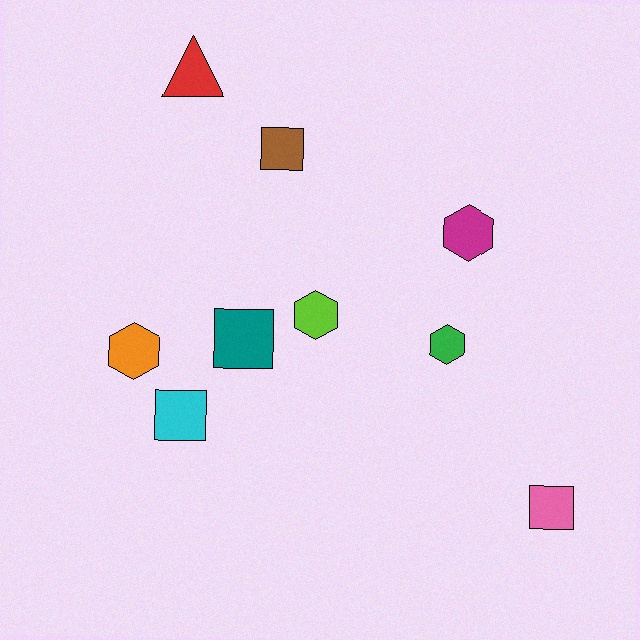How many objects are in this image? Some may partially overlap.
There are 9 objects.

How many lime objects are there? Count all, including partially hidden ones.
There is 1 lime object.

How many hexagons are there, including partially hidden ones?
There are 4 hexagons.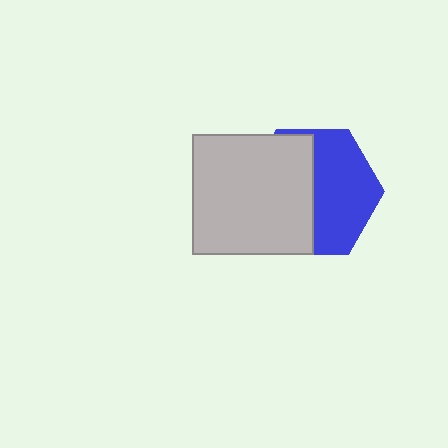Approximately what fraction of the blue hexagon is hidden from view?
Roughly 50% of the blue hexagon is hidden behind the light gray square.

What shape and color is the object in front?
The object in front is a light gray square.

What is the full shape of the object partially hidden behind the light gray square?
The partially hidden object is a blue hexagon.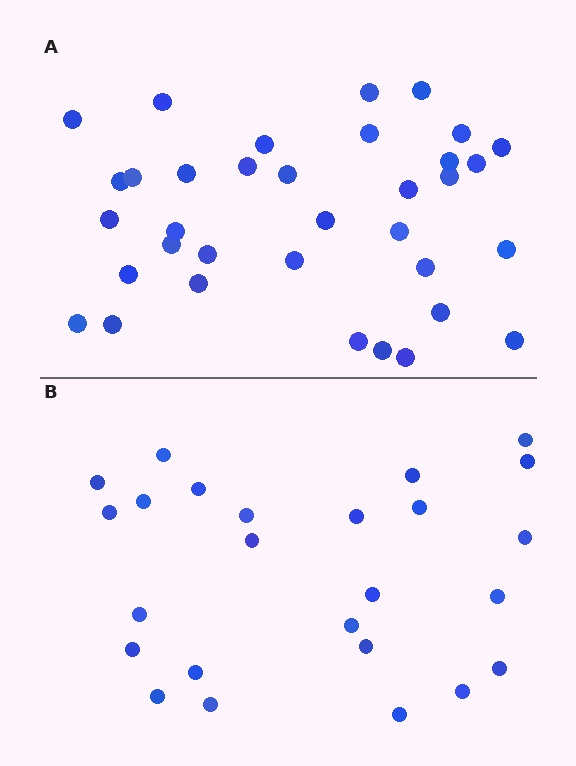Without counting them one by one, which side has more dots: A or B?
Region A (the top region) has more dots.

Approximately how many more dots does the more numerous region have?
Region A has roughly 10 or so more dots than region B.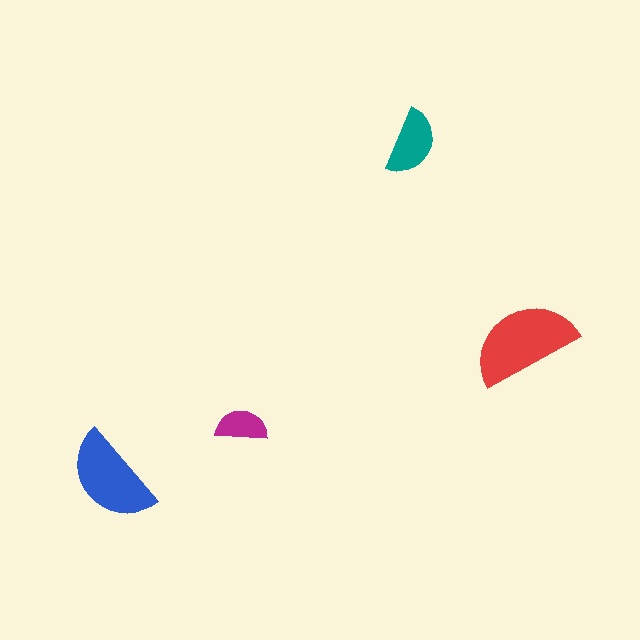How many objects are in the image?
There are 4 objects in the image.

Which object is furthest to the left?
The blue semicircle is leftmost.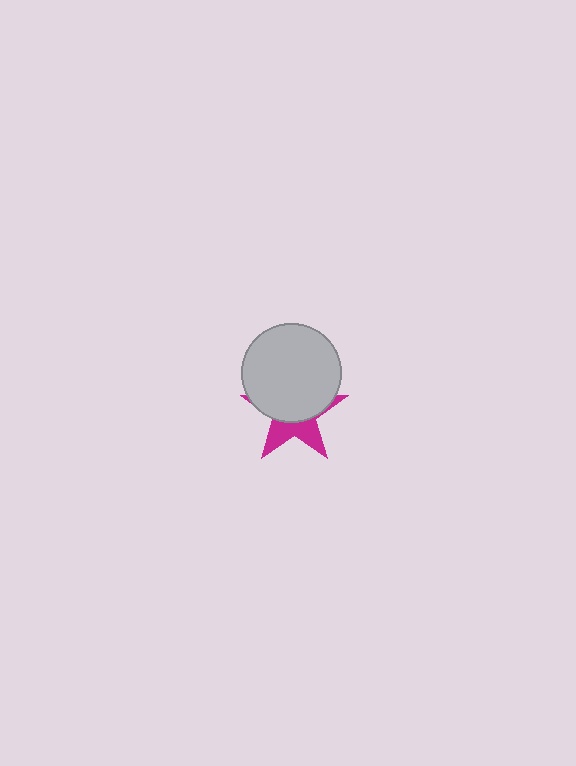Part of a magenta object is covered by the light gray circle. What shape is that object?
It is a star.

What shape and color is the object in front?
The object in front is a light gray circle.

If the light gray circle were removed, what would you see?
You would see the complete magenta star.